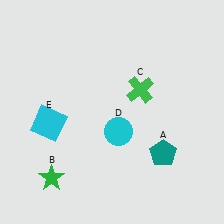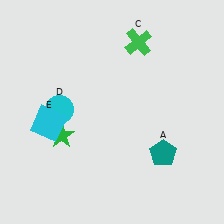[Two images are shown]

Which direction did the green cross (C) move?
The green cross (C) moved up.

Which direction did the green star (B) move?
The green star (B) moved up.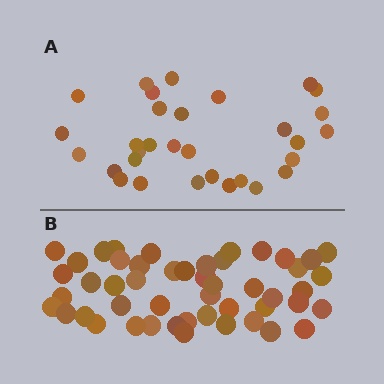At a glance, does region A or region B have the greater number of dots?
Region B (the bottom region) has more dots.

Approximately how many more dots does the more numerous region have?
Region B has approximately 20 more dots than region A.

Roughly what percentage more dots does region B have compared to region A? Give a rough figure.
About 60% more.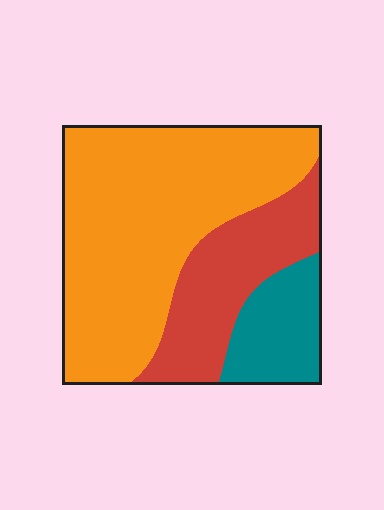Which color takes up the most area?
Orange, at roughly 60%.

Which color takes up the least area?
Teal, at roughly 15%.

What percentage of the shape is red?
Red takes up about one quarter (1/4) of the shape.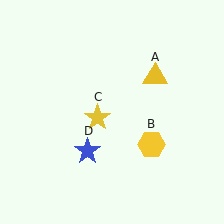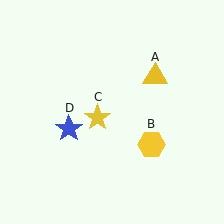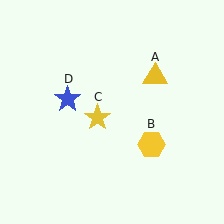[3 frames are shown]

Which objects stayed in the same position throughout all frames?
Yellow triangle (object A) and yellow hexagon (object B) and yellow star (object C) remained stationary.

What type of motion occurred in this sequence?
The blue star (object D) rotated clockwise around the center of the scene.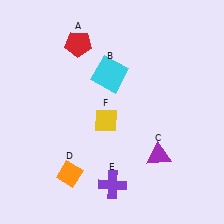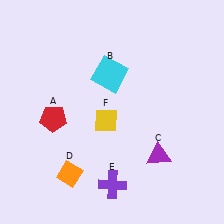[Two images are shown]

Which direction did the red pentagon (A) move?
The red pentagon (A) moved down.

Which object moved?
The red pentagon (A) moved down.